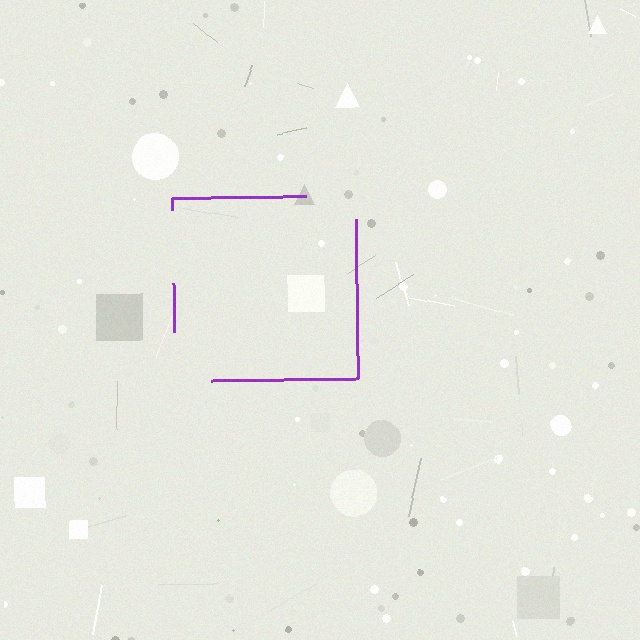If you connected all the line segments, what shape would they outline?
They would outline a square.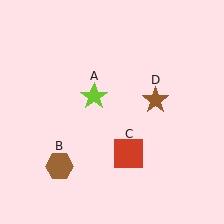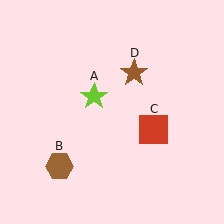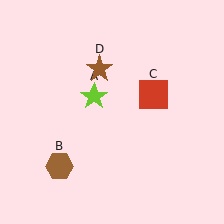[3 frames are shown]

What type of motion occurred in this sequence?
The red square (object C), brown star (object D) rotated counterclockwise around the center of the scene.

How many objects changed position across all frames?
2 objects changed position: red square (object C), brown star (object D).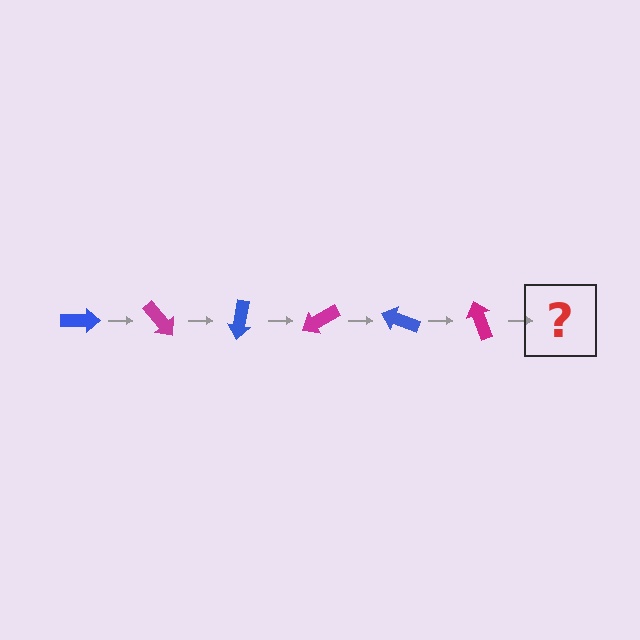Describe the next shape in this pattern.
It should be a blue arrow, rotated 300 degrees from the start.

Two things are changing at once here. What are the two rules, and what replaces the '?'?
The two rules are that it rotates 50 degrees each step and the color cycles through blue and magenta. The '?' should be a blue arrow, rotated 300 degrees from the start.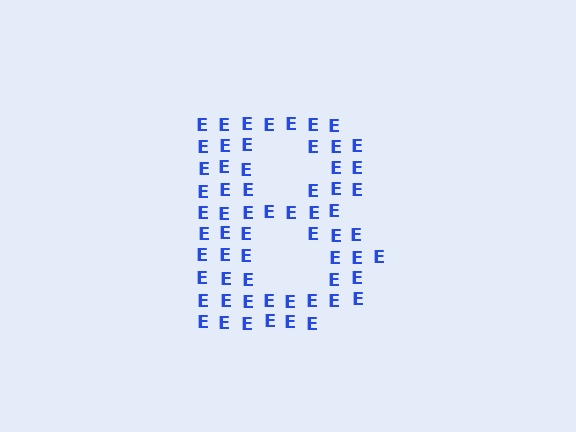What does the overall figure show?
The overall figure shows the letter B.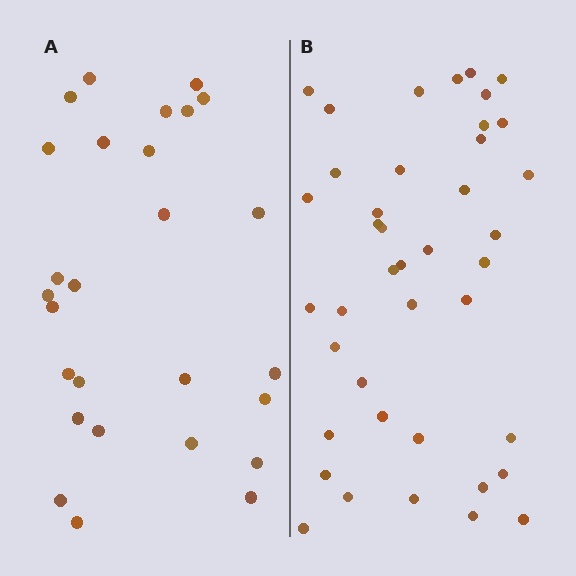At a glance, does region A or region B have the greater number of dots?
Region B (the right region) has more dots.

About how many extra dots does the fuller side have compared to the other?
Region B has approximately 15 more dots than region A.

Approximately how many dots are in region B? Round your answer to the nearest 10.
About 40 dots. (The exact count is 41, which rounds to 40.)